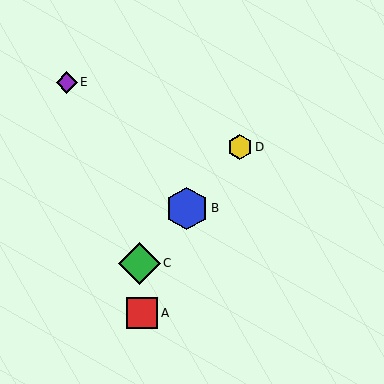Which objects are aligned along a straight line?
Objects B, C, D are aligned along a straight line.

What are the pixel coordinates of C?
Object C is at (139, 263).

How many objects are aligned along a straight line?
3 objects (B, C, D) are aligned along a straight line.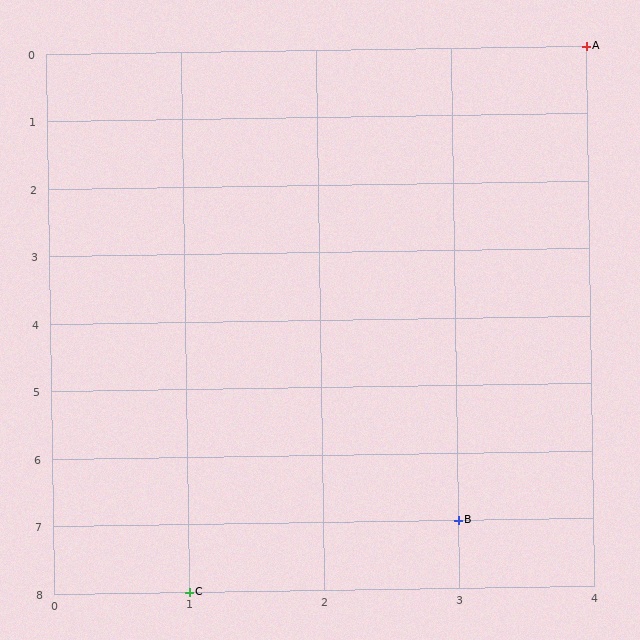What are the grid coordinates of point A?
Point A is at grid coordinates (4, 0).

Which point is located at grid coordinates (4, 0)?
Point A is at (4, 0).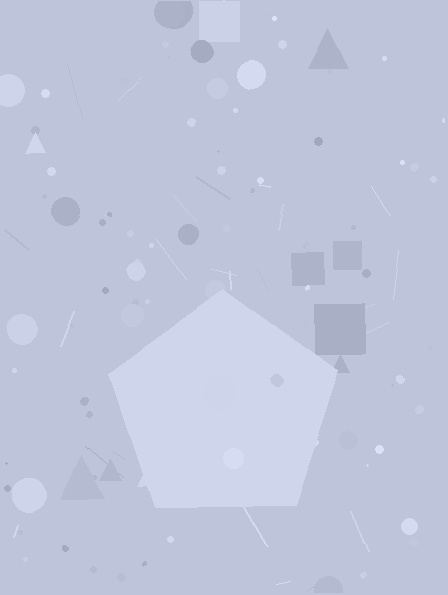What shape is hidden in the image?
A pentagon is hidden in the image.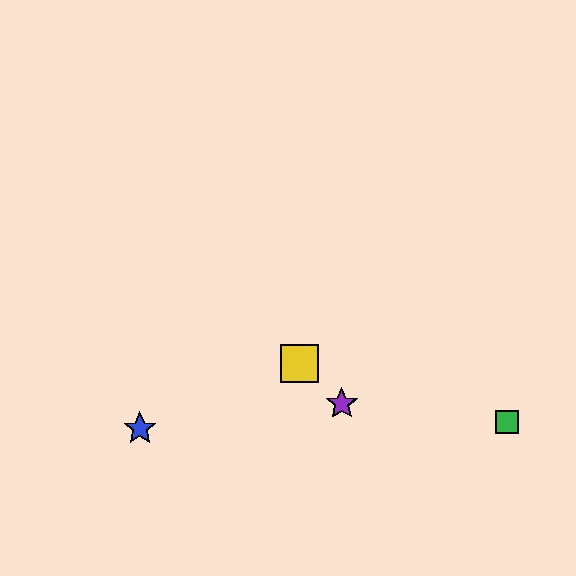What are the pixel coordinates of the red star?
The red star is at (342, 404).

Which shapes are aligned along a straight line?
The red star, the yellow square, the purple star are aligned along a straight line.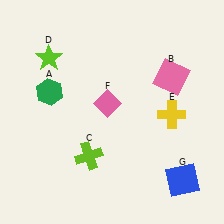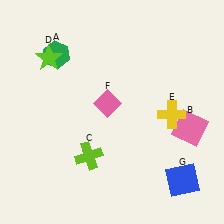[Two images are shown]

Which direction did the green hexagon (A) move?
The green hexagon (A) moved up.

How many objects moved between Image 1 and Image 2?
2 objects moved between the two images.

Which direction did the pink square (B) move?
The pink square (B) moved down.